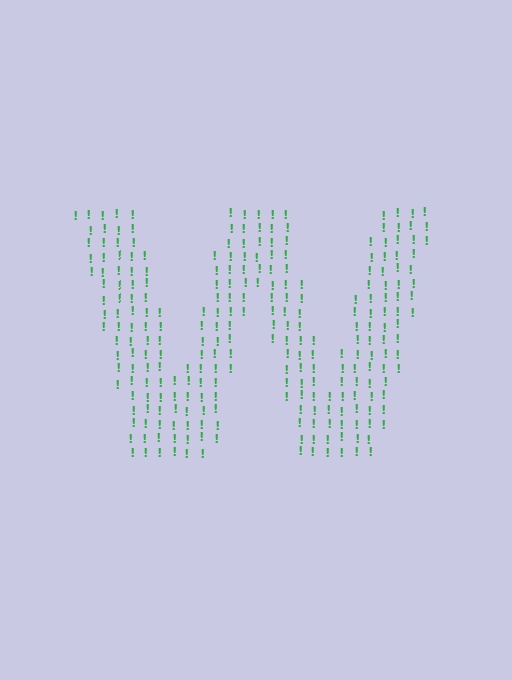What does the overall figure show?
The overall figure shows the letter W.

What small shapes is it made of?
It is made of small exclamation marks.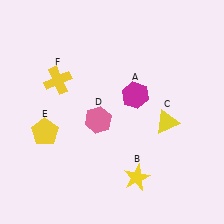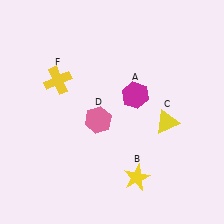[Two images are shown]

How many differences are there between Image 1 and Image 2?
There is 1 difference between the two images.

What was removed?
The yellow pentagon (E) was removed in Image 2.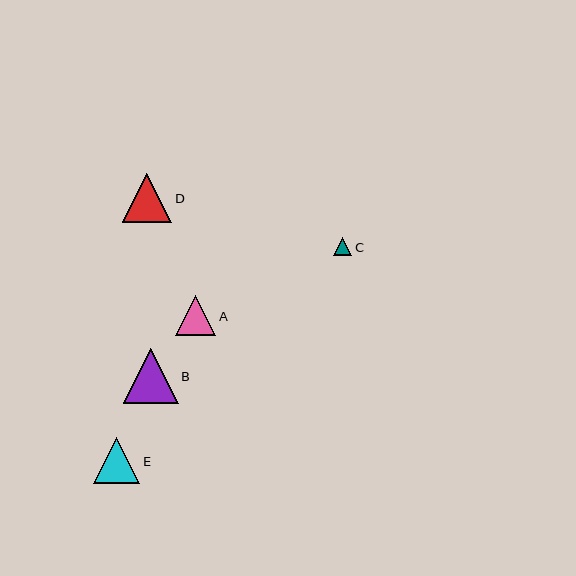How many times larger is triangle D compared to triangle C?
Triangle D is approximately 2.7 times the size of triangle C.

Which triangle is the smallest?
Triangle C is the smallest with a size of approximately 18 pixels.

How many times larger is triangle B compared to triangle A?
Triangle B is approximately 1.4 times the size of triangle A.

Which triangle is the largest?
Triangle B is the largest with a size of approximately 55 pixels.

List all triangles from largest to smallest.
From largest to smallest: B, D, E, A, C.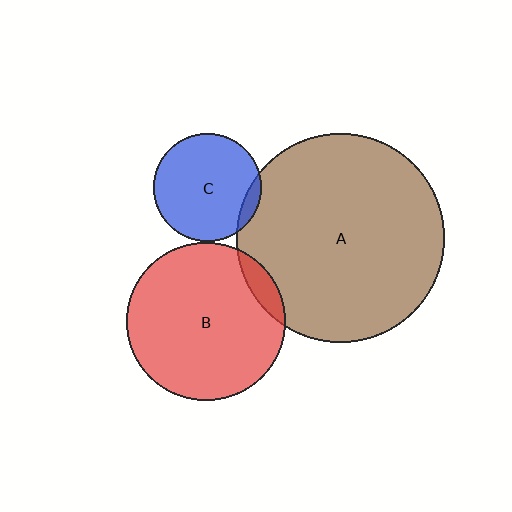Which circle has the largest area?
Circle A (brown).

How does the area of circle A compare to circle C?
Approximately 3.8 times.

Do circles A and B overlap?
Yes.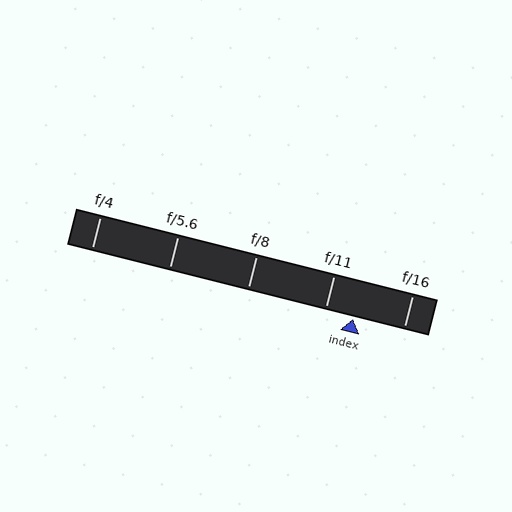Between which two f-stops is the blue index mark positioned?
The index mark is between f/11 and f/16.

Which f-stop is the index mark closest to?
The index mark is closest to f/11.